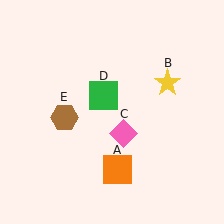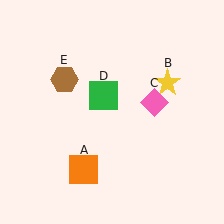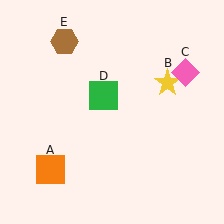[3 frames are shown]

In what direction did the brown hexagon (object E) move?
The brown hexagon (object E) moved up.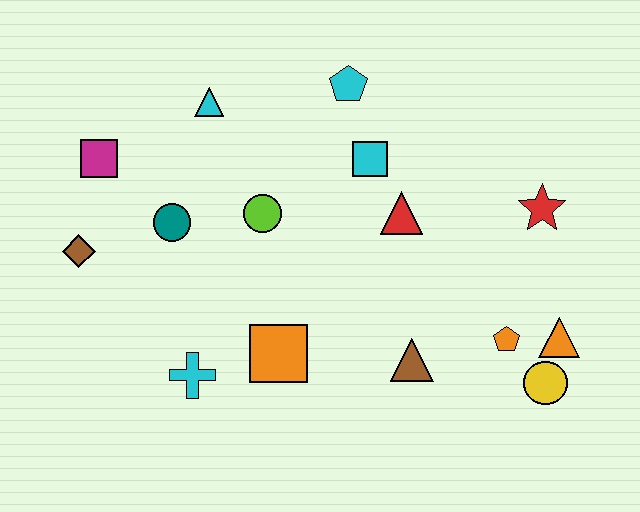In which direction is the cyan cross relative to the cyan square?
The cyan cross is below the cyan square.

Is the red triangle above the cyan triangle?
No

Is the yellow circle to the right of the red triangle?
Yes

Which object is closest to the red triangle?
The cyan square is closest to the red triangle.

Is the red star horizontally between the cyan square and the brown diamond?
No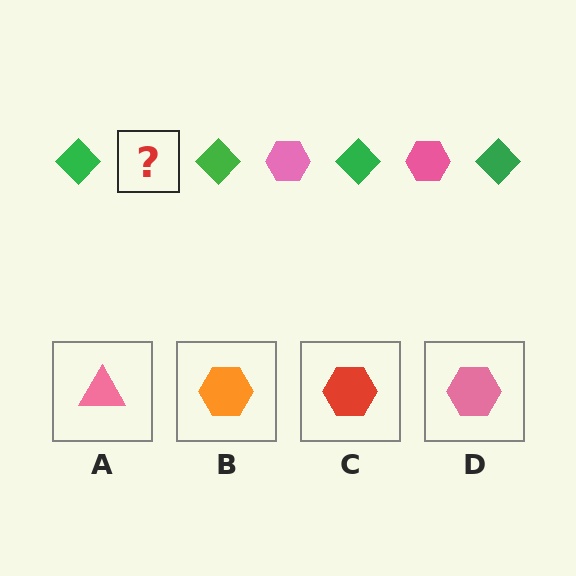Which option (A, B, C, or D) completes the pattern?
D.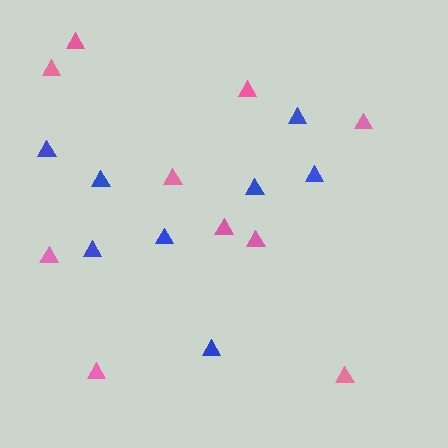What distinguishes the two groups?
There are 2 groups: one group of pink triangles (10) and one group of blue triangles (8).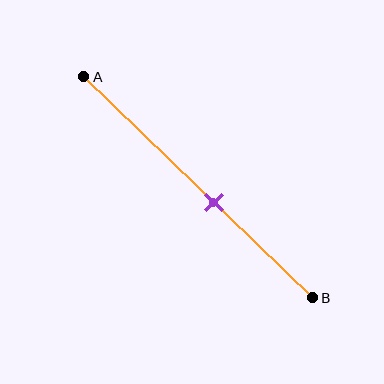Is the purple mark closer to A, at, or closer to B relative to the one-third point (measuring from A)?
The purple mark is closer to point B than the one-third point of segment AB.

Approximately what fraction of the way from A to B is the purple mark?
The purple mark is approximately 55% of the way from A to B.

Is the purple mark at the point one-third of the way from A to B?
No, the mark is at about 55% from A, not at the 33% one-third point.